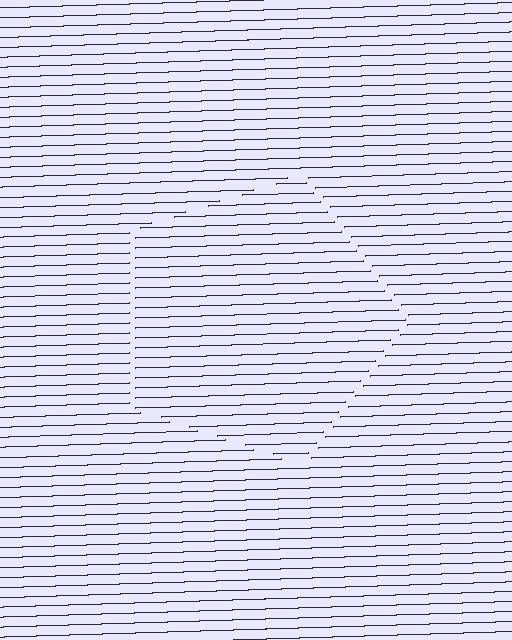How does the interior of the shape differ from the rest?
The interior of the shape contains the same grating, shifted by half a period — the contour is defined by the phase discontinuity where line-ends from the inner and outer gratings abut.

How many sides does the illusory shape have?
5 sides — the line-ends trace a pentagon.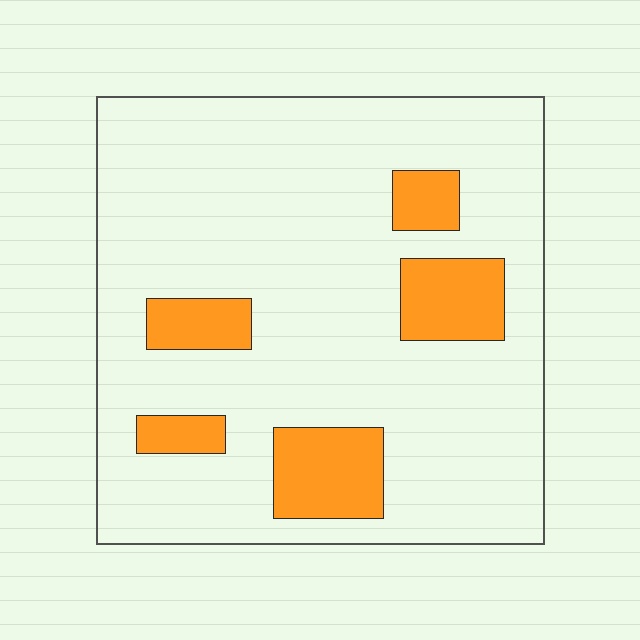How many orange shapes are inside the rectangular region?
5.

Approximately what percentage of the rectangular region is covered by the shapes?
Approximately 15%.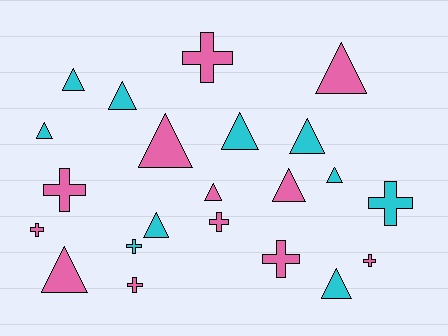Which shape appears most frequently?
Triangle, with 13 objects.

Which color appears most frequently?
Pink, with 12 objects.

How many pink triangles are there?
There are 5 pink triangles.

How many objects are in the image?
There are 22 objects.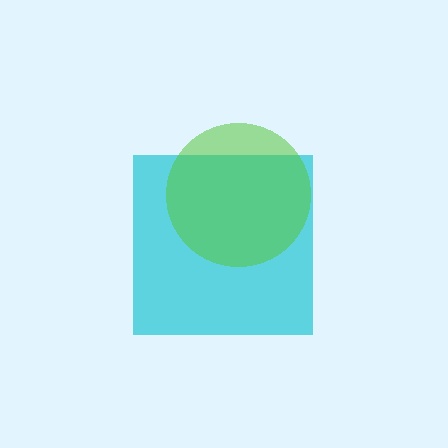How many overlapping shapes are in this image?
There are 2 overlapping shapes in the image.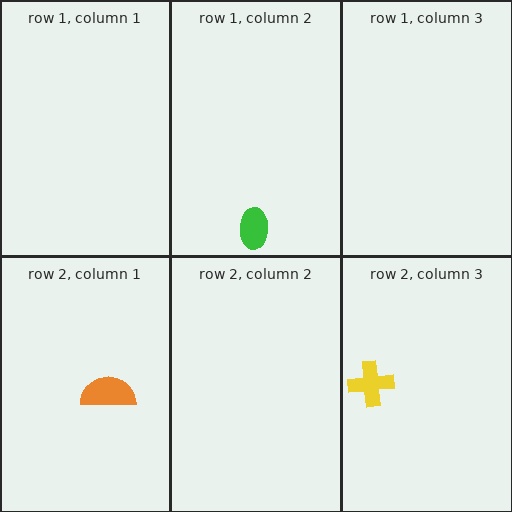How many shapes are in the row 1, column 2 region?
1.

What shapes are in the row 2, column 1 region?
The orange semicircle.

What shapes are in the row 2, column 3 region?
The yellow cross.